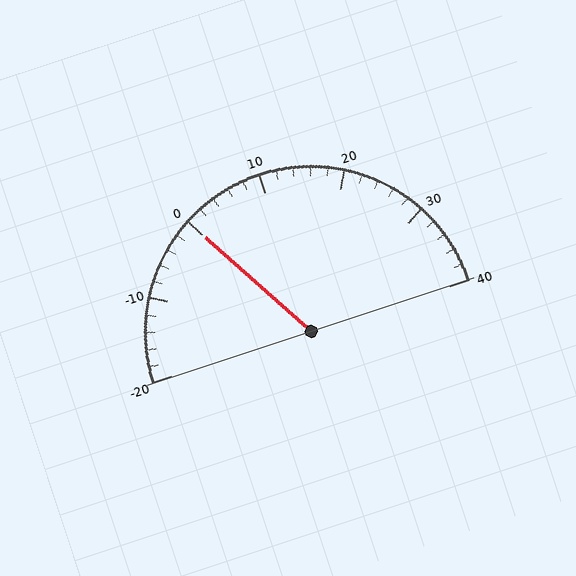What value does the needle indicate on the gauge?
The needle indicates approximately 0.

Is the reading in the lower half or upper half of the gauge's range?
The reading is in the lower half of the range (-20 to 40).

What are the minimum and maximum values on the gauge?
The gauge ranges from -20 to 40.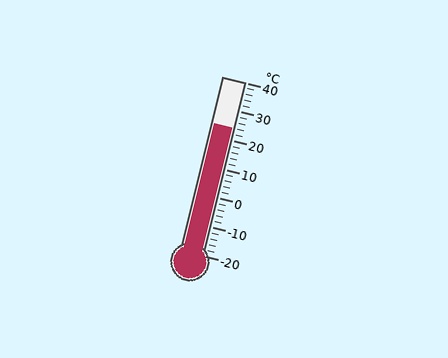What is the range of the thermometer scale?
The thermometer scale ranges from -20°C to 40°C.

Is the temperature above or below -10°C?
The temperature is above -10°C.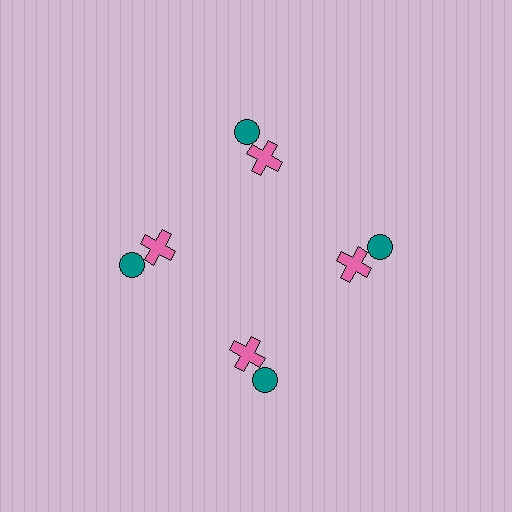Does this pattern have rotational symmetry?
Yes, this pattern has 4-fold rotational symmetry. It looks the same after rotating 90 degrees around the center.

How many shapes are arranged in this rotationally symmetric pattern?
There are 8 shapes, arranged in 4 groups of 2.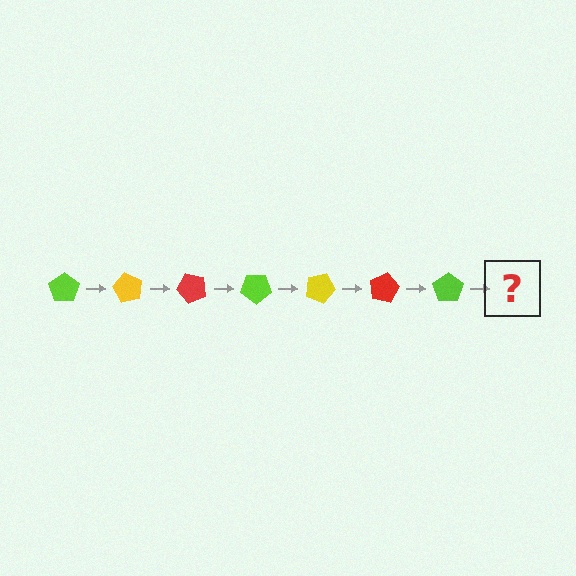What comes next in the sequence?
The next element should be a yellow pentagon, rotated 420 degrees from the start.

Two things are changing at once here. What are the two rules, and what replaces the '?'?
The two rules are that it rotates 60 degrees each step and the color cycles through lime, yellow, and red. The '?' should be a yellow pentagon, rotated 420 degrees from the start.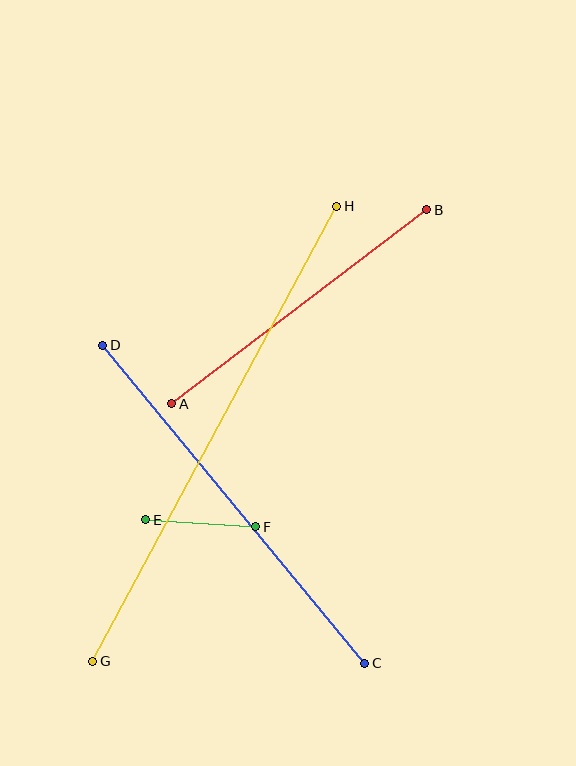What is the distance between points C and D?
The distance is approximately 412 pixels.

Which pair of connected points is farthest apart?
Points G and H are farthest apart.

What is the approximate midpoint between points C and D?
The midpoint is at approximately (234, 504) pixels.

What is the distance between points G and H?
The distance is approximately 516 pixels.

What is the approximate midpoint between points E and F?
The midpoint is at approximately (201, 523) pixels.